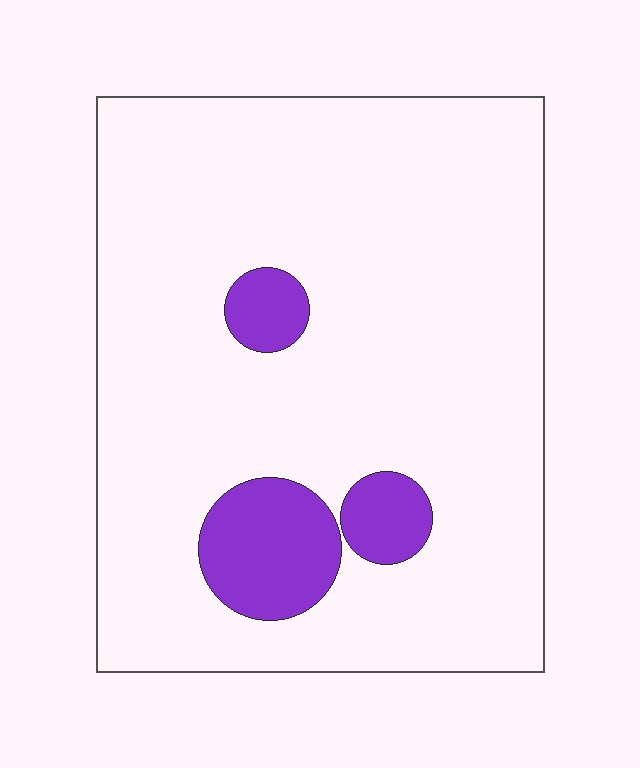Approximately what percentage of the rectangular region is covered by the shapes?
Approximately 10%.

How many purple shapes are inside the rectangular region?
3.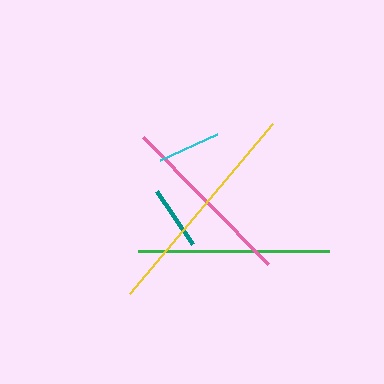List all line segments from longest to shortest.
From longest to shortest: yellow, green, pink, teal, cyan.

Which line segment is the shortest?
The cyan line is the shortest at approximately 62 pixels.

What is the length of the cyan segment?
The cyan segment is approximately 62 pixels long.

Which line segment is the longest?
The yellow line is the longest at approximately 223 pixels.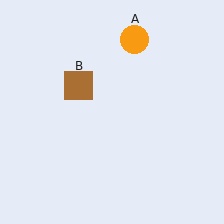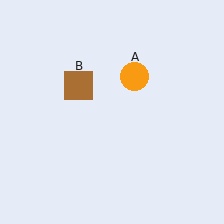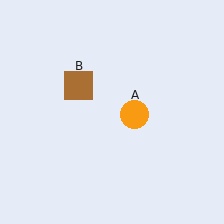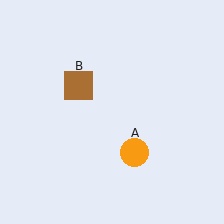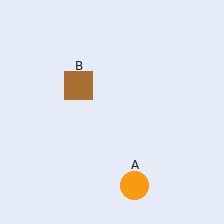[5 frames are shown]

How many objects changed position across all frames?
1 object changed position: orange circle (object A).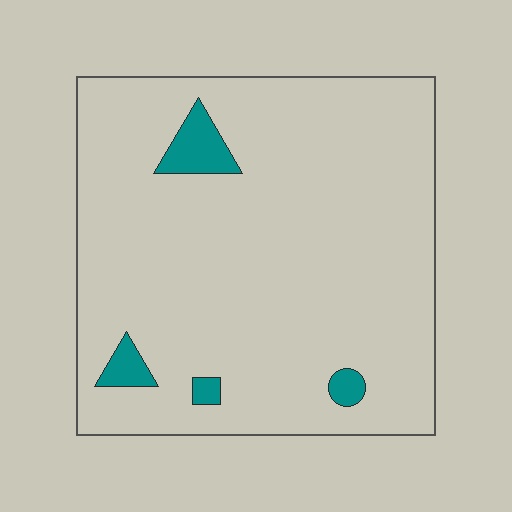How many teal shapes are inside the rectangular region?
4.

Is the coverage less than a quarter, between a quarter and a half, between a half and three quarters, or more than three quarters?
Less than a quarter.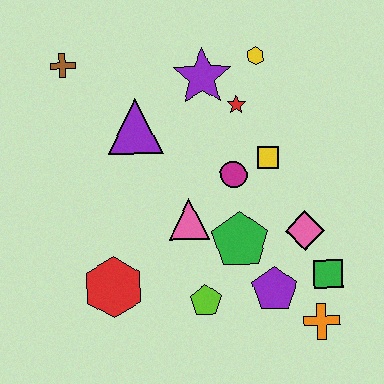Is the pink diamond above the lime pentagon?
Yes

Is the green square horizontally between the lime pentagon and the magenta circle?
No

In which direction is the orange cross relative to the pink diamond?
The orange cross is below the pink diamond.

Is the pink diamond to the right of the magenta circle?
Yes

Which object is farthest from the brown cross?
The orange cross is farthest from the brown cross.